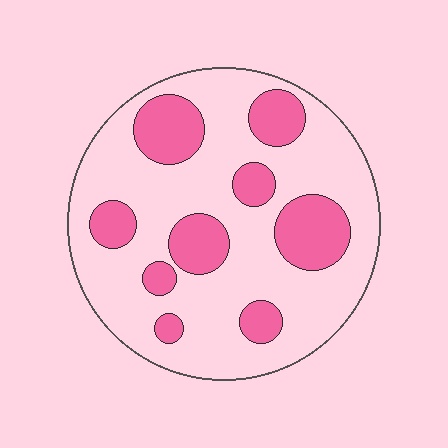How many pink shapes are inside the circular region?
9.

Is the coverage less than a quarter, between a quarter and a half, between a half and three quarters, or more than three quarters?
Between a quarter and a half.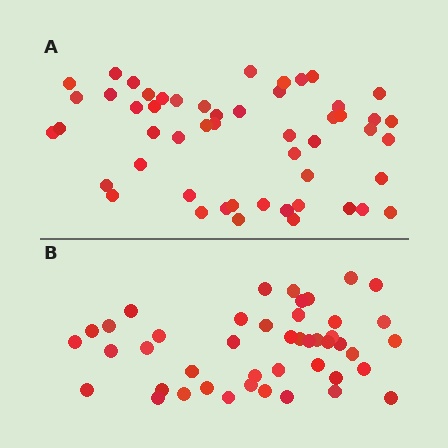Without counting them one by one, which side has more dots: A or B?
Region A (the top region) has more dots.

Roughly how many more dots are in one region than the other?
Region A has roughly 8 or so more dots than region B.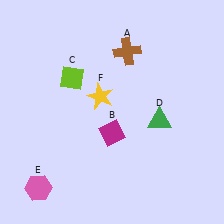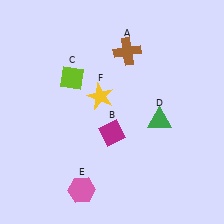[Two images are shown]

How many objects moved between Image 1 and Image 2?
1 object moved between the two images.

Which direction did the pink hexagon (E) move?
The pink hexagon (E) moved right.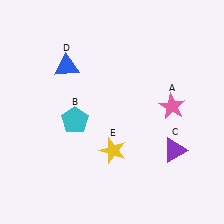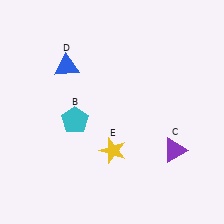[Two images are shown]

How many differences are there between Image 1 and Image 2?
There is 1 difference between the two images.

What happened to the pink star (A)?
The pink star (A) was removed in Image 2. It was in the top-right area of Image 1.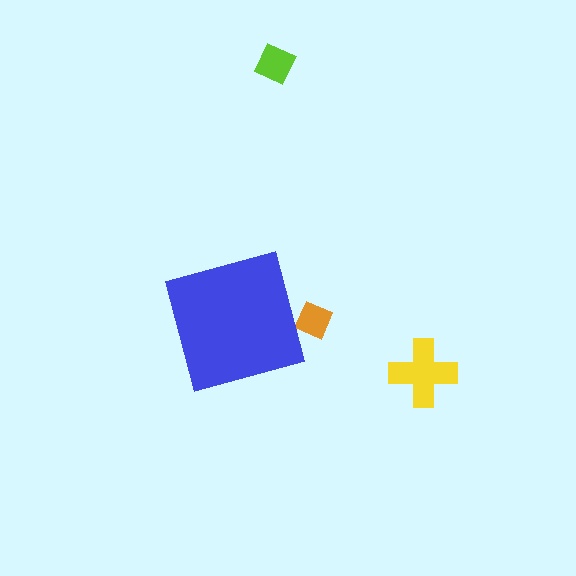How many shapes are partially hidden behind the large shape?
1 shape is partially hidden.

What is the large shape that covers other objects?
A blue diamond.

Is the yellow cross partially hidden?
No, the yellow cross is fully visible.